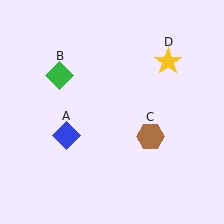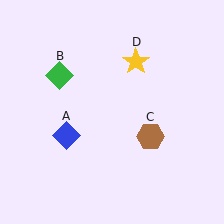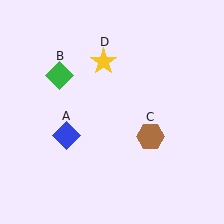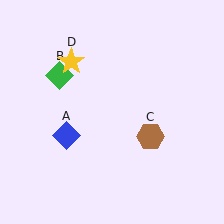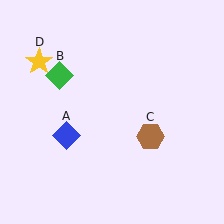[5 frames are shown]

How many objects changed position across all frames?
1 object changed position: yellow star (object D).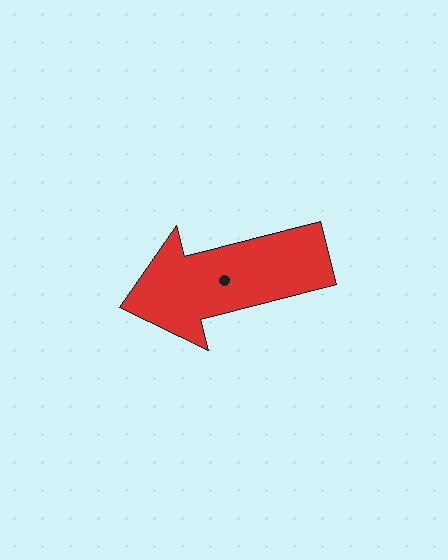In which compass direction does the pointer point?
West.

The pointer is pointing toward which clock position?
Roughly 9 o'clock.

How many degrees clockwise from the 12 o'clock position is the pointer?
Approximately 255 degrees.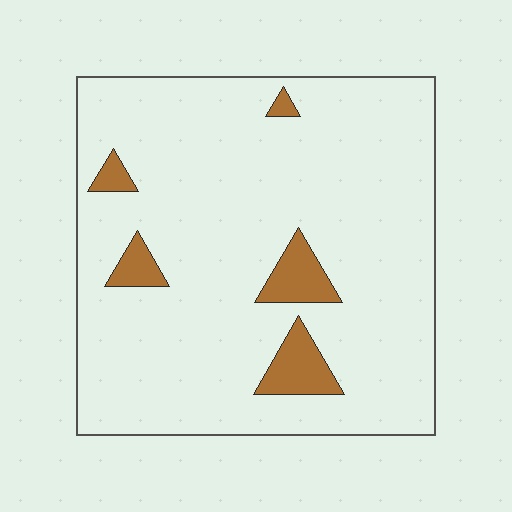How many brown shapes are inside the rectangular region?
5.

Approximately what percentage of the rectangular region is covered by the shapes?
Approximately 10%.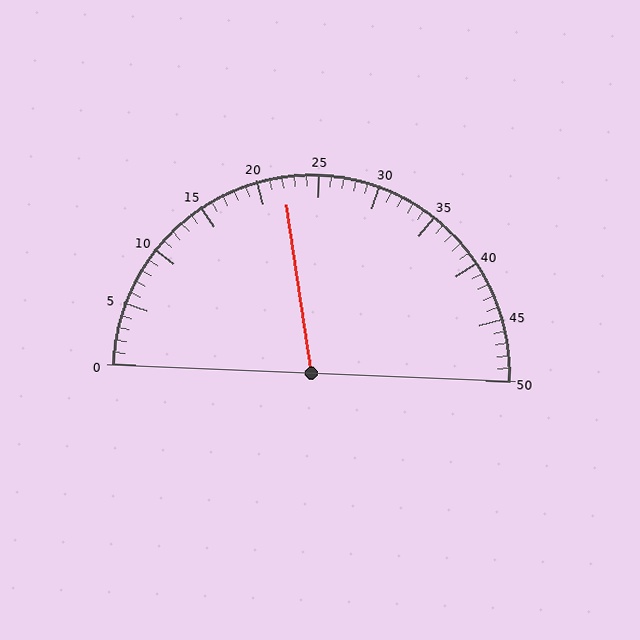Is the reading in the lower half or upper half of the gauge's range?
The reading is in the lower half of the range (0 to 50).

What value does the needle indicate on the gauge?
The needle indicates approximately 22.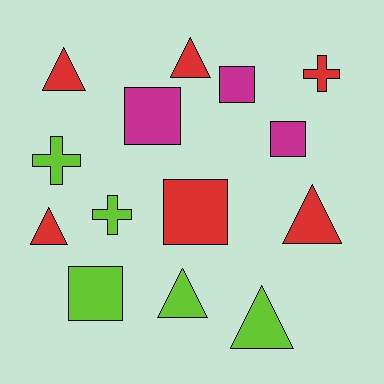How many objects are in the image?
There are 14 objects.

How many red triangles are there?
There are 4 red triangles.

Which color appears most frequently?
Red, with 6 objects.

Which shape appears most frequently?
Triangle, with 6 objects.